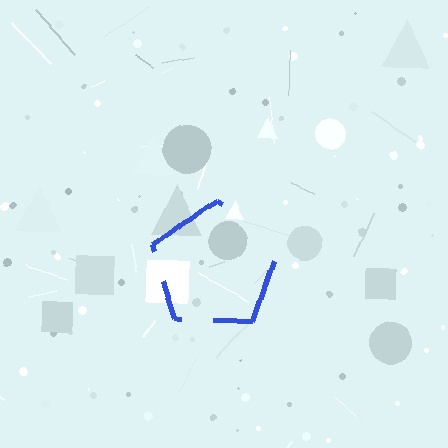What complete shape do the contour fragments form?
The contour fragments form a pentagon.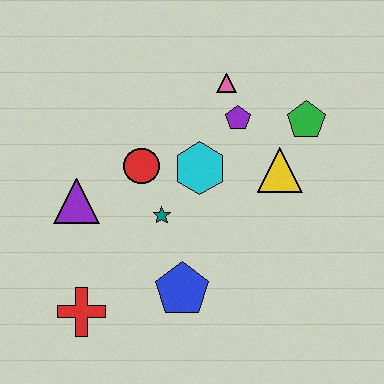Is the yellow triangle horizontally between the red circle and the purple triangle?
No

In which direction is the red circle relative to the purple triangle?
The red circle is to the right of the purple triangle.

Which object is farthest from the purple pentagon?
The red cross is farthest from the purple pentagon.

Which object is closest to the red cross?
The blue pentagon is closest to the red cross.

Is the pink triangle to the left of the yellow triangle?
Yes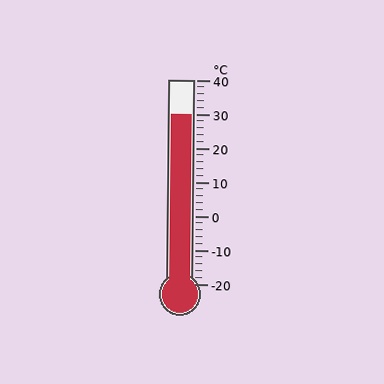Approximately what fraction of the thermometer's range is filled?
The thermometer is filled to approximately 85% of its range.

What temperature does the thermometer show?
The thermometer shows approximately 30°C.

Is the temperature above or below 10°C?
The temperature is above 10°C.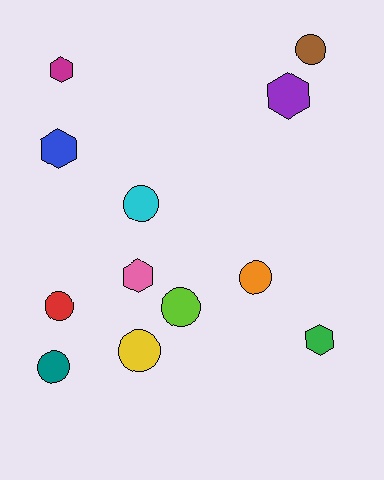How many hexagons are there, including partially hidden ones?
There are 5 hexagons.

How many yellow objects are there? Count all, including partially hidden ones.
There is 1 yellow object.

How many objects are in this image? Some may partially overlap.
There are 12 objects.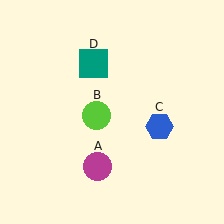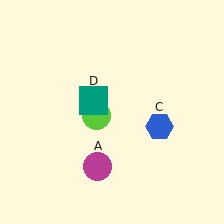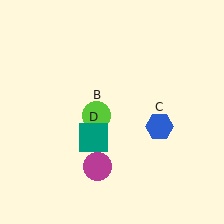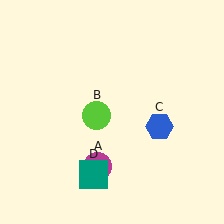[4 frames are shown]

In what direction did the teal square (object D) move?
The teal square (object D) moved down.